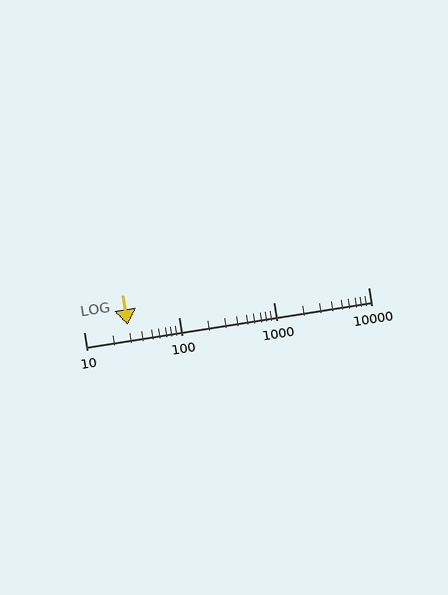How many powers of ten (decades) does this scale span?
The scale spans 3 decades, from 10 to 10000.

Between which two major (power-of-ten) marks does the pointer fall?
The pointer is between 10 and 100.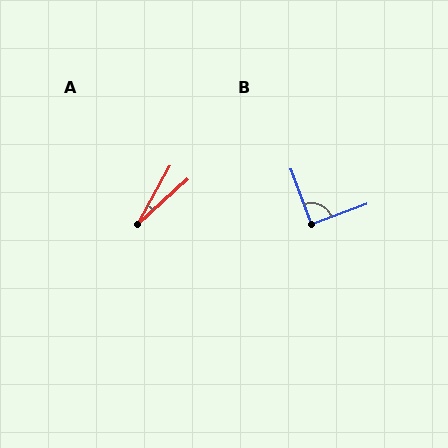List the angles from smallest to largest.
A (19°), B (90°).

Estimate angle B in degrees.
Approximately 90 degrees.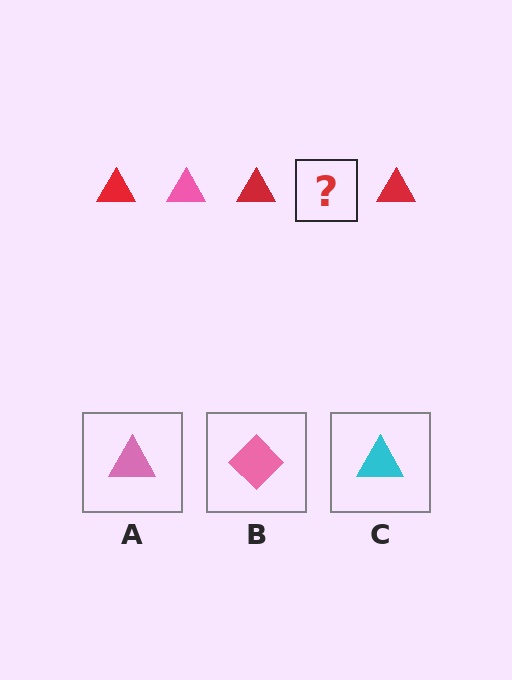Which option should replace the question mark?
Option A.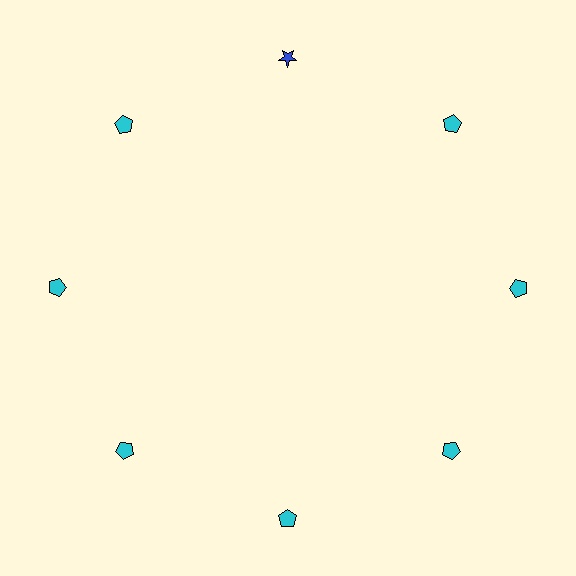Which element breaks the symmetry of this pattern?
The blue star at roughly the 12 o'clock position breaks the symmetry. All other shapes are cyan pentagons.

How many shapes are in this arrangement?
There are 8 shapes arranged in a ring pattern.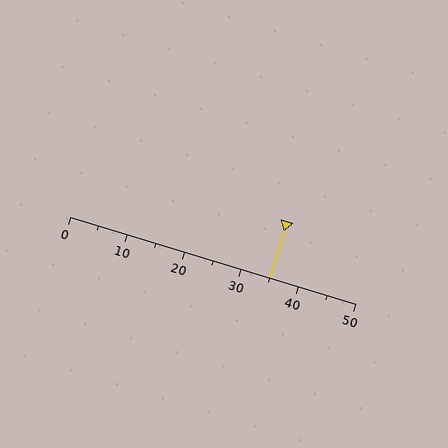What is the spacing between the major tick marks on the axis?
The major ticks are spaced 10 apart.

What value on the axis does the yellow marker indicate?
The marker indicates approximately 35.